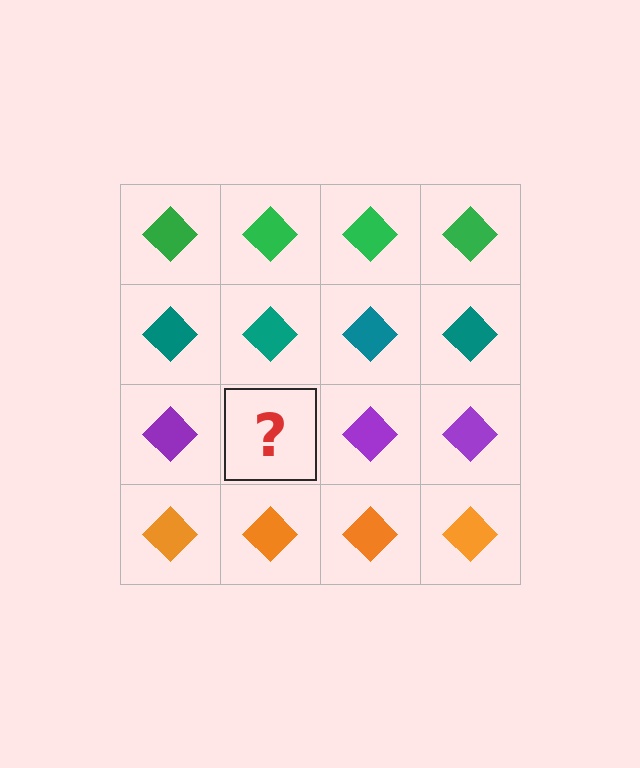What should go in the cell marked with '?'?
The missing cell should contain a purple diamond.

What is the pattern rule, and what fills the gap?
The rule is that each row has a consistent color. The gap should be filled with a purple diamond.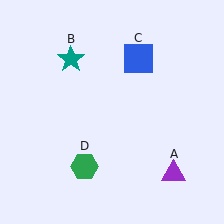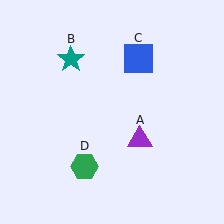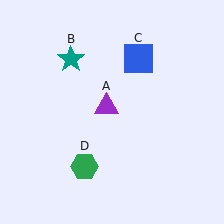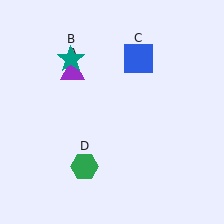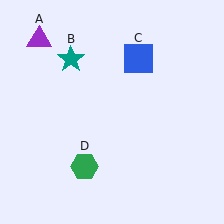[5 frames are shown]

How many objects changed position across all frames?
1 object changed position: purple triangle (object A).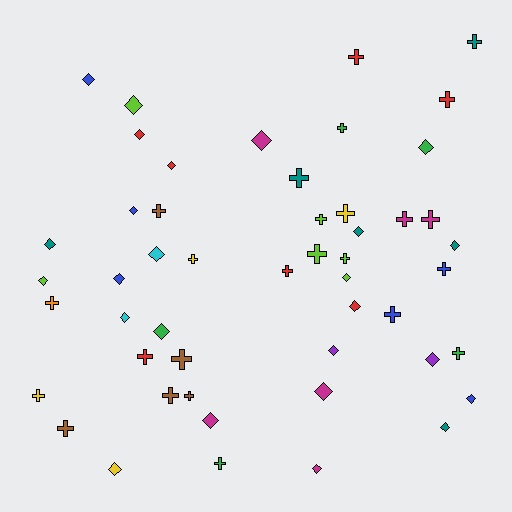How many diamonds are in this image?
There are 25 diamonds.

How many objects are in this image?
There are 50 objects.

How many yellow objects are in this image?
There are 4 yellow objects.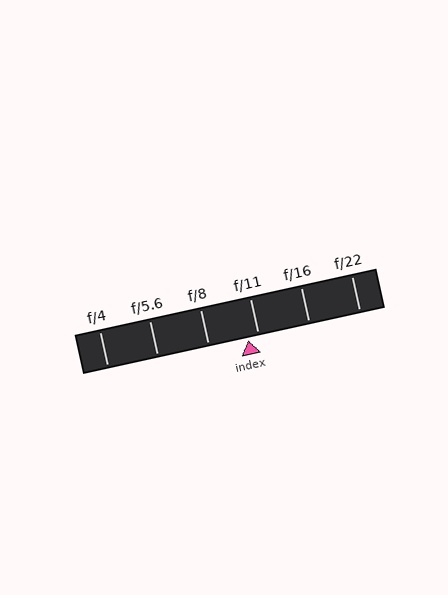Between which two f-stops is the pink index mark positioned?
The index mark is between f/8 and f/11.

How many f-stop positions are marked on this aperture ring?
There are 6 f-stop positions marked.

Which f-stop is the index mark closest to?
The index mark is closest to f/11.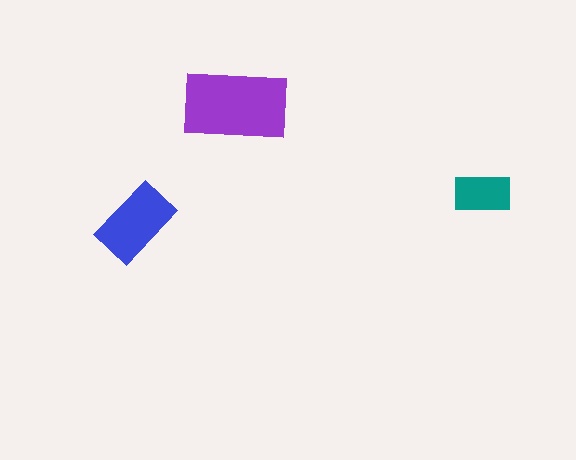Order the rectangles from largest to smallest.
the purple one, the blue one, the teal one.